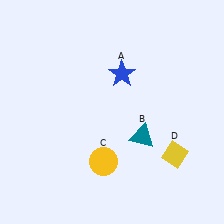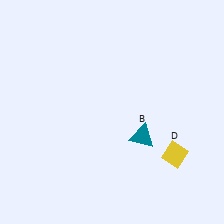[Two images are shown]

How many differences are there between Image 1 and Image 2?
There are 2 differences between the two images.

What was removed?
The yellow circle (C), the blue star (A) were removed in Image 2.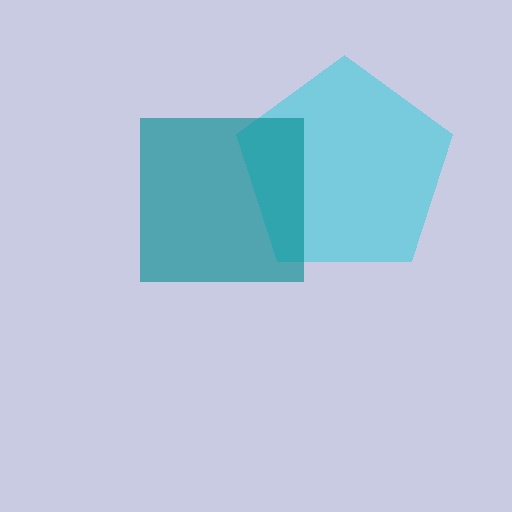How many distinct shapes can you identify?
There are 2 distinct shapes: a cyan pentagon, a teal square.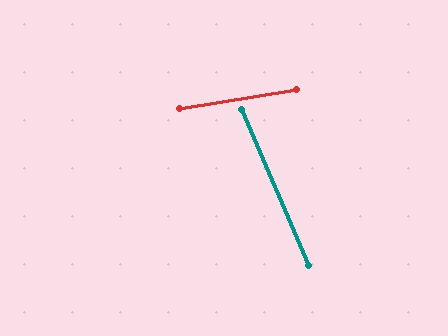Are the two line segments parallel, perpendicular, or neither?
Neither parallel nor perpendicular — they differ by about 76°.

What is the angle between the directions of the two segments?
Approximately 76 degrees.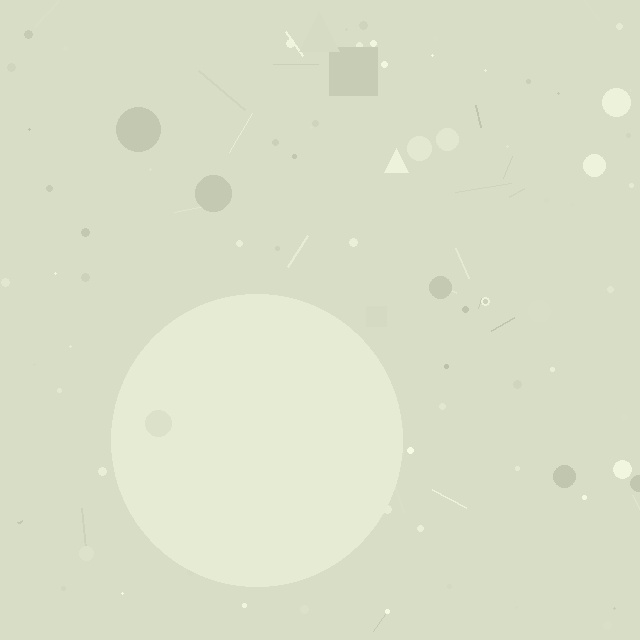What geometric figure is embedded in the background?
A circle is embedded in the background.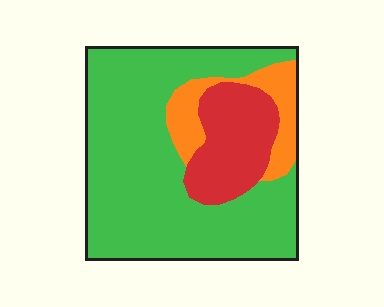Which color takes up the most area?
Green, at roughly 70%.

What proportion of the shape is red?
Red covers around 20% of the shape.